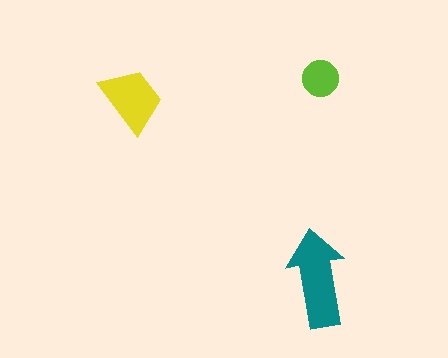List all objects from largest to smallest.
The teal arrow, the yellow trapezoid, the lime circle.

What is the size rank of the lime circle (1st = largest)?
3rd.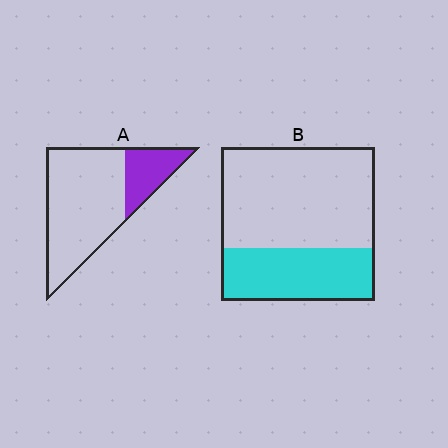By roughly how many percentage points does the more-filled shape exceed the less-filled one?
By roughly 10 percentage points (B over A).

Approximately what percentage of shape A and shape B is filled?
A is approximately 25% and B is approximately 35%.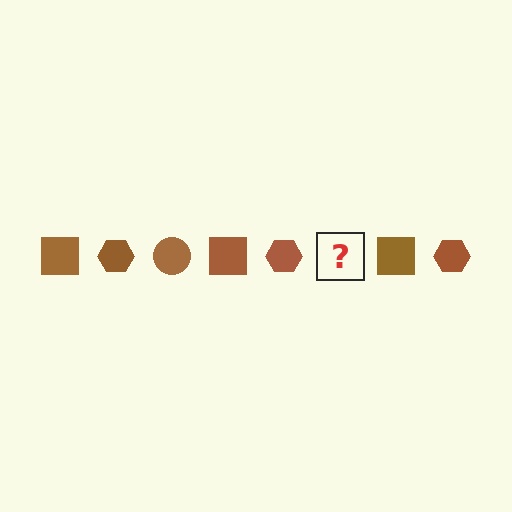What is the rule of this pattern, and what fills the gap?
The rule is that the pattern cycles through square, hexagon, circle shapes in brown. The gap should be filled with a brown circle.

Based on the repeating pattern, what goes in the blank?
The blank should be a brown circle.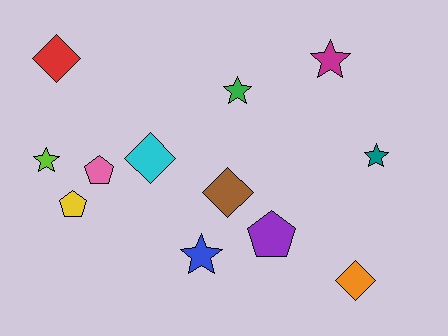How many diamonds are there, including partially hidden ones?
There are 4 diamonds.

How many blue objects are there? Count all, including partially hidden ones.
There is 1 blue object.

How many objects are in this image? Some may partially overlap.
There are 12 objects.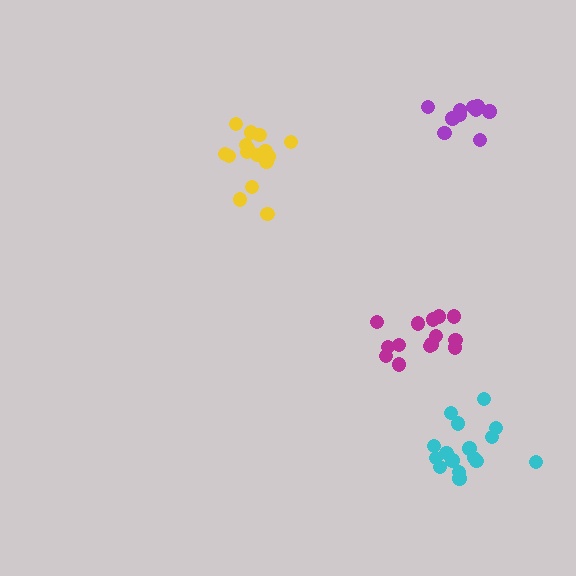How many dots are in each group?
Group 1: 10 dots, Group 2: 16 dots, Group 3: 16 dots, Group 4: 14 dots (56 total).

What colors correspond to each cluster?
The clusters are colored: purple, yellow, cyan, magenta.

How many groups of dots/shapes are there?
There are 4 groups.